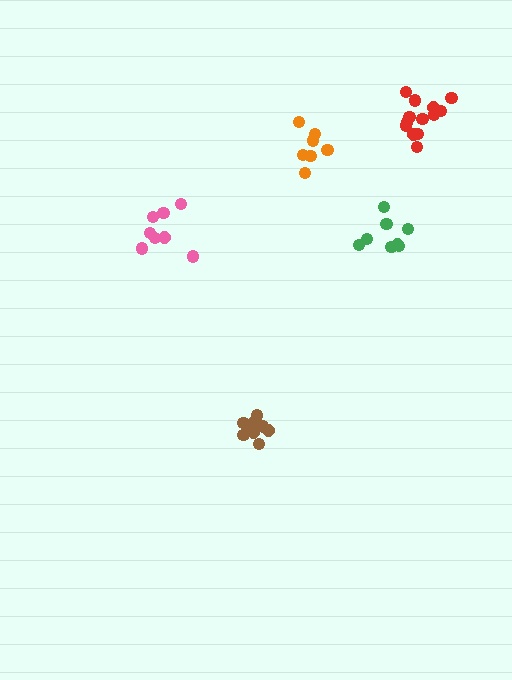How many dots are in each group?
Group 1: 9 dots, Group 2: 8 dots, Group 3: 7 dots, Group 4: 8 dots, Group 5: 13 dots (45 total).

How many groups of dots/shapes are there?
There are 5 groups.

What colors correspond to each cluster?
The clusters are colored: brown, pink, orange, green, red.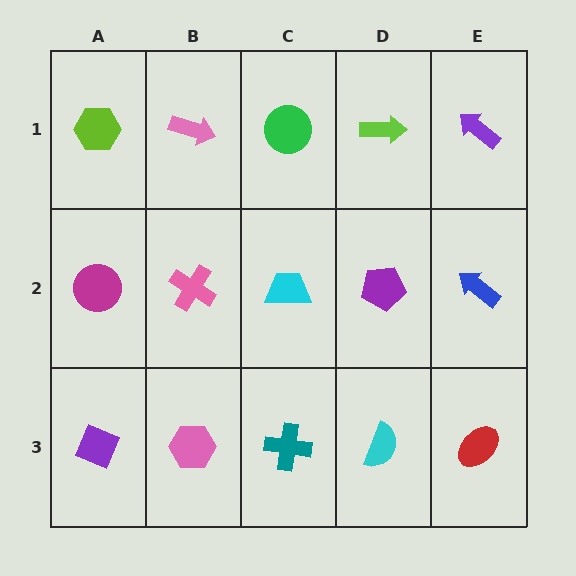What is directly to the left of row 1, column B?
A lime hexagon.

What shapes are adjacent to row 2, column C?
A green circle (row 1, column C), a teal cross (row 3, column C), a pink cross (row 2, column B), a purple pentagon (row 2, column D).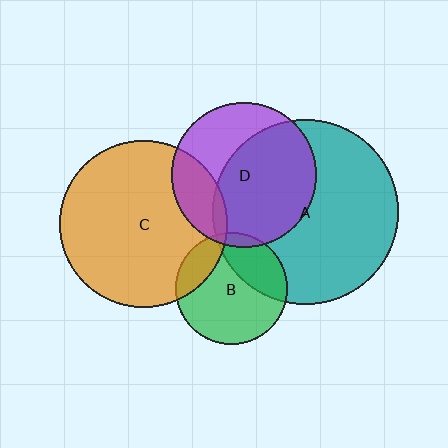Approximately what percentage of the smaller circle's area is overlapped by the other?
Approximately 30%.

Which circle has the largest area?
Circle A (teal).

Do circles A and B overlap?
Yes.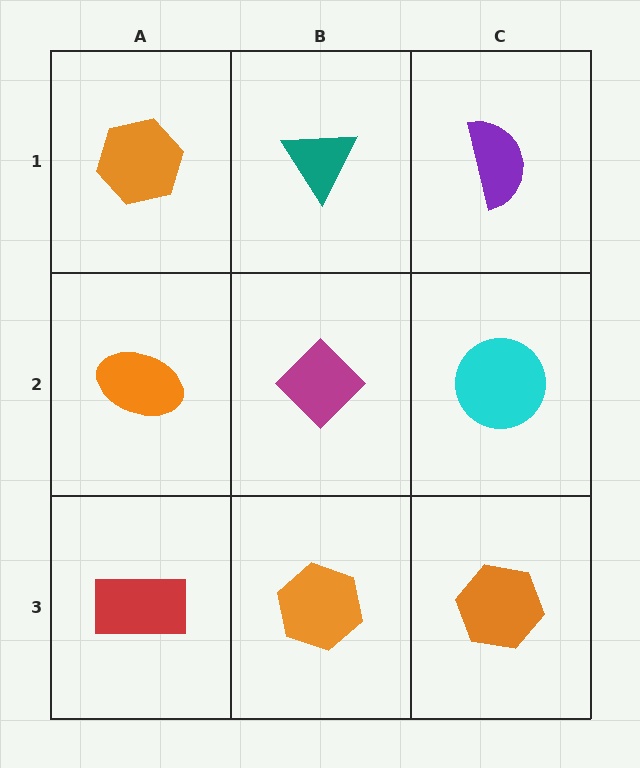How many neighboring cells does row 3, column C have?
2.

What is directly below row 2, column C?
An orange hexagon.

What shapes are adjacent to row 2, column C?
A purple semicircle (row 1, column C), an orange hexagon (row 3, column C), a magenta diamond (row 2, column B).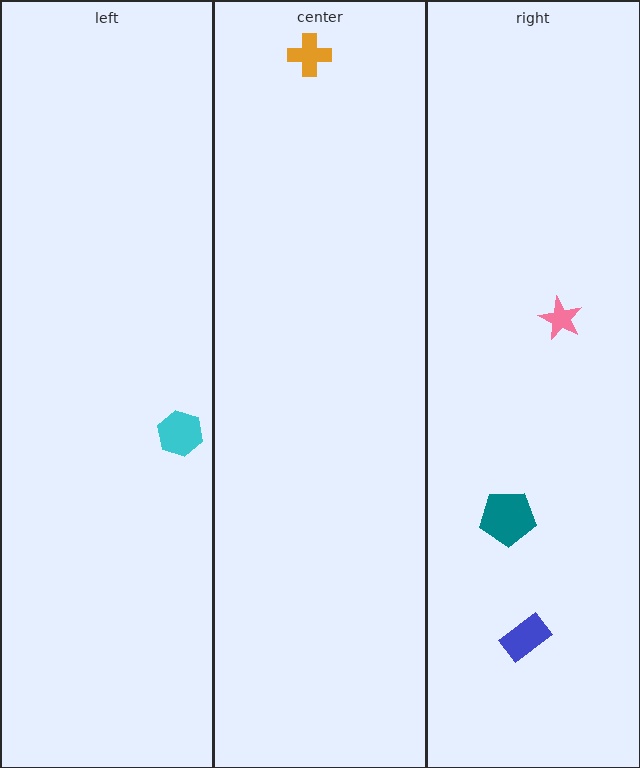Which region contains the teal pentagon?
The right region.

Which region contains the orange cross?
The center region.